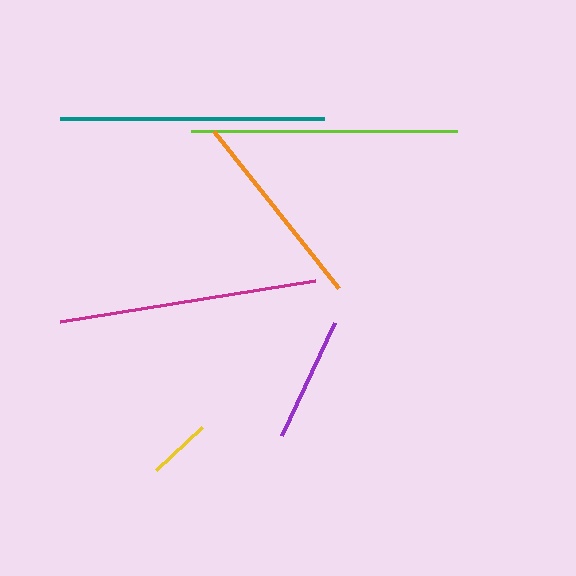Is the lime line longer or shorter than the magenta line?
The lime line is longer than the magenta line.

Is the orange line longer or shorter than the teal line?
The teal line is longer than the orange line.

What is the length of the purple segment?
The purple segment is approximately 125 pixels long.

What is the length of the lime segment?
The lime segment is approximately 266 pixels long.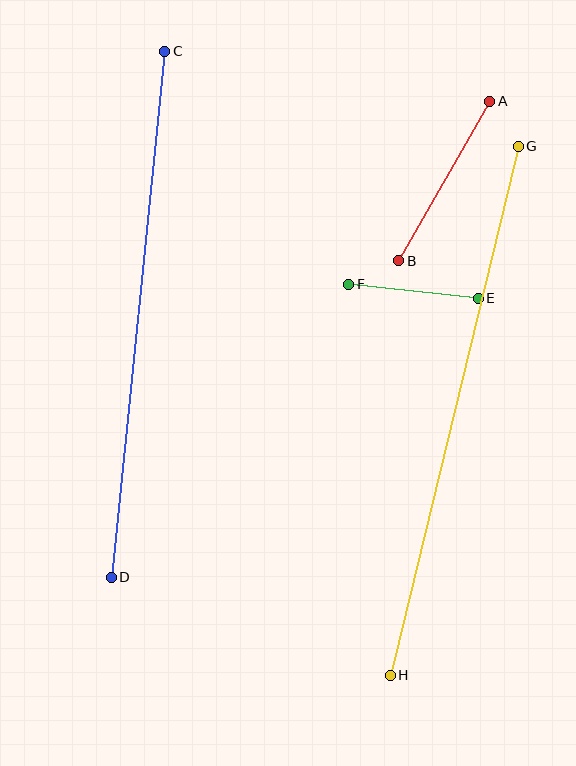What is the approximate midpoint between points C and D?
The midpoint is at approximately (138, 314) pixels.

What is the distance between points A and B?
The distance is approximately 184 pixels.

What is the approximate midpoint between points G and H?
The midpoint is at approximately (454, 411) pixels.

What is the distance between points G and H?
The distance is approximately 544 pixels.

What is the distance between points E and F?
The distance is approximately 131 pixels.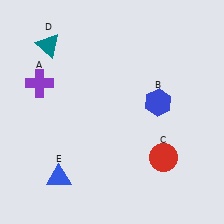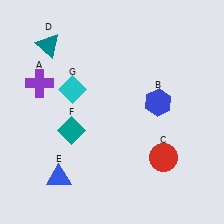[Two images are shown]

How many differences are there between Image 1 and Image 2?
There are 2 differences between the two images.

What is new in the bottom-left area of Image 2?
A teal diamond (F) was added in the bottom-left area of Image 2.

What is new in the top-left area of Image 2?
A cyan diamond (G) was added in the top-left area of Image 2.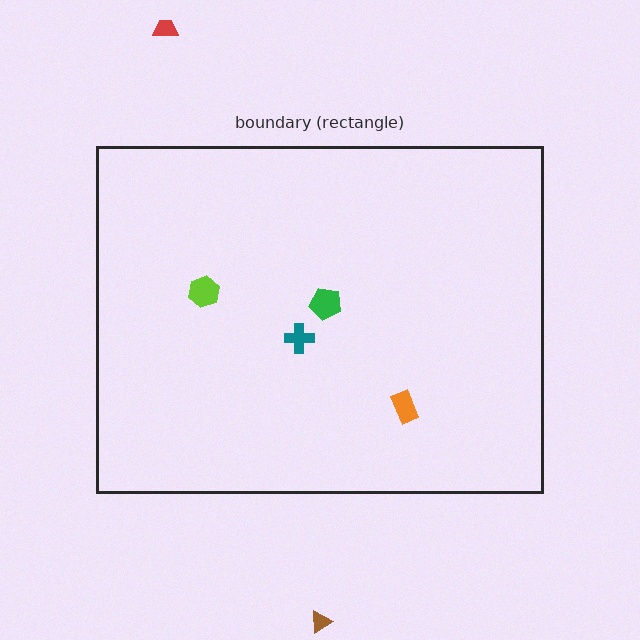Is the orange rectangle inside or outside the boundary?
Inside.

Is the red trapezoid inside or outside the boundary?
Outside.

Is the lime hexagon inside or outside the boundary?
Inside.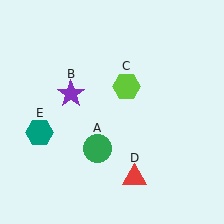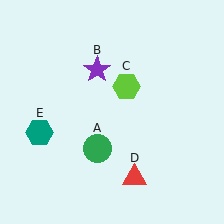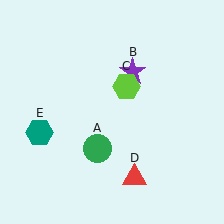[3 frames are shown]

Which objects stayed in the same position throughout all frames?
Green circle (object A) and lime hexagon (object C) and red triangle (object D) and teal hexagon (object E) remained stationary.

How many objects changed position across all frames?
1 object changed position: purple star (object B).